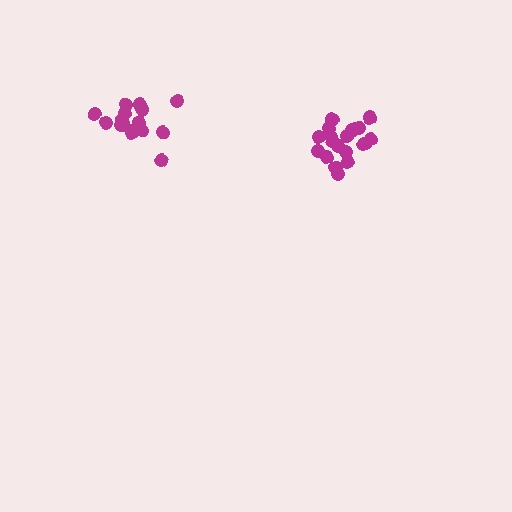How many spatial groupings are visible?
There are 2 spatial groupings.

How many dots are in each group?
Group 1: 16 dots, Group 2: 19 dots (35 total).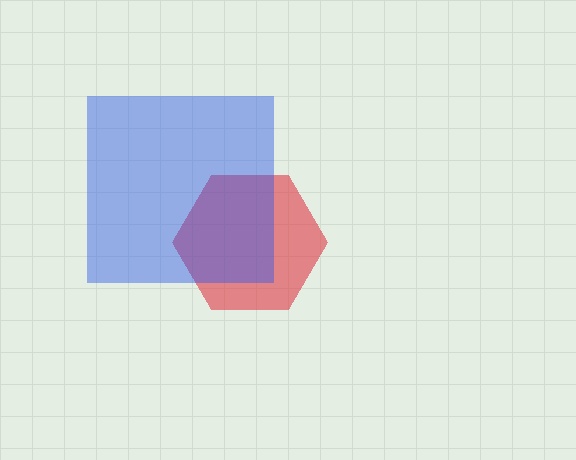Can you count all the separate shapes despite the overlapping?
Yes, there are 2 separate shapes.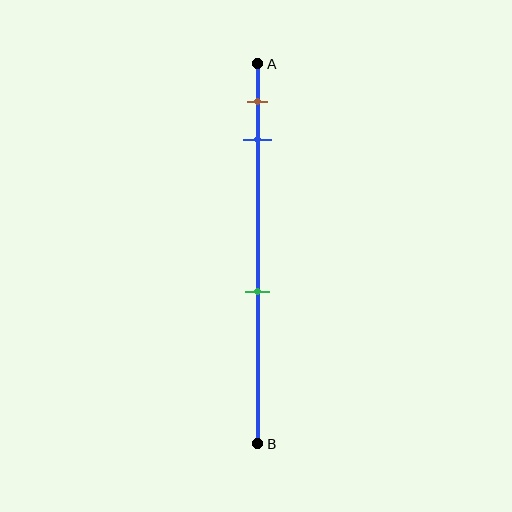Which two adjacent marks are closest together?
The brown and blue marks are the closest adjacent pair.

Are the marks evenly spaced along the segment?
No, the marks are not evenly spaced.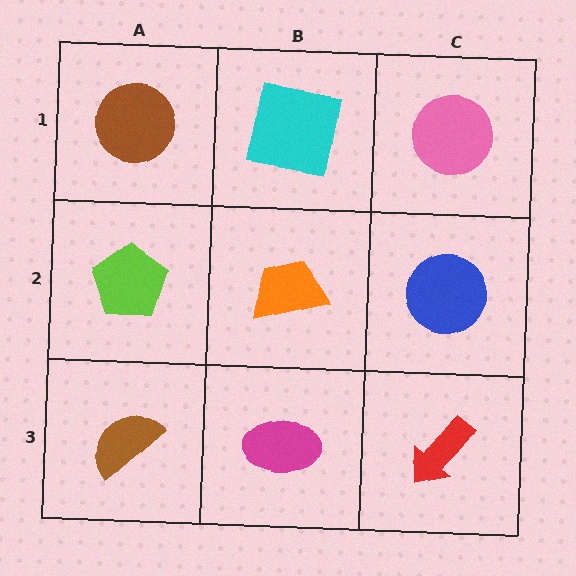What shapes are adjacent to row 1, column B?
An orange trapezoid (row 2, column B), a brown circle (row 1, column A), a pink circle (row 1, column C).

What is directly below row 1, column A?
A lime pentagon.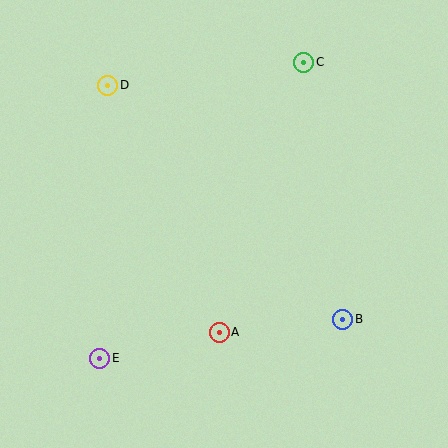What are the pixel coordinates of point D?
Point D is at (108, 85).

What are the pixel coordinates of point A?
Point A is at (219, 332).